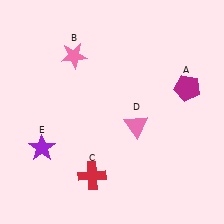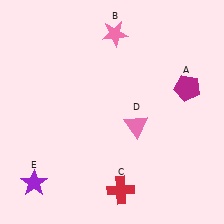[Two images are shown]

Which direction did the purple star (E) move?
The purple star (E) moved down.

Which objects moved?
The objects that moved are: the pink star (B), the red cross (C), the purple star (E).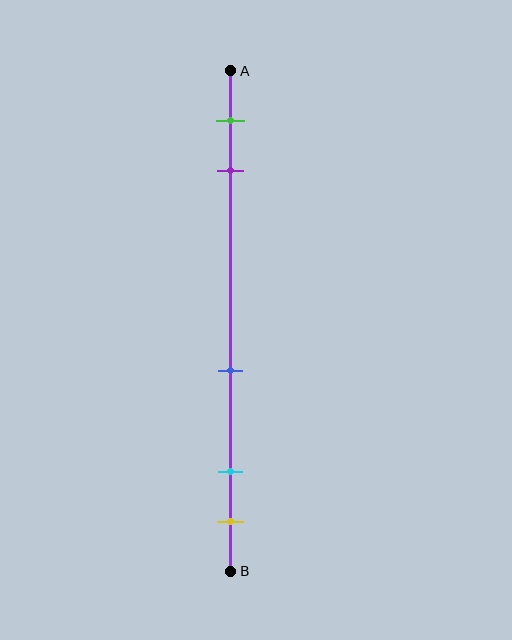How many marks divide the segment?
There are 5 marks dividing the segment.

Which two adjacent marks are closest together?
The cyan and yellow marks are the closest adjacent pair.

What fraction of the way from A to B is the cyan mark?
The cyan mark is approximately 80% (0.8) of the way from A to B.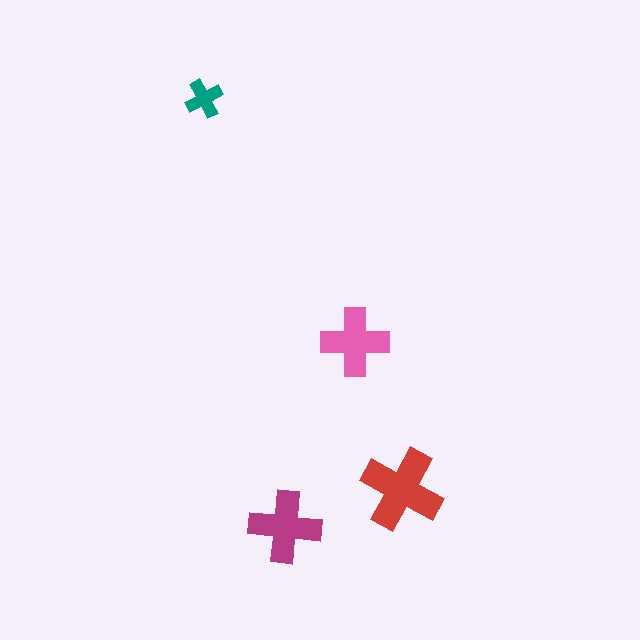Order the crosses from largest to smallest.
the red one, the magenta one, the pink one, the teal one.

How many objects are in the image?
There are 4 objects in the image.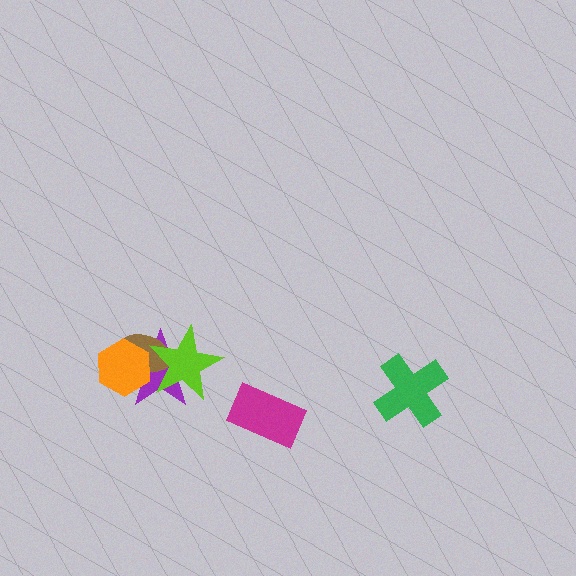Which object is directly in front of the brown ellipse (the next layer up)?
The orange hexagon is directly in front of the brown ellipse.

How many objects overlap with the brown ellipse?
3 objects overlap with the brown ellipse.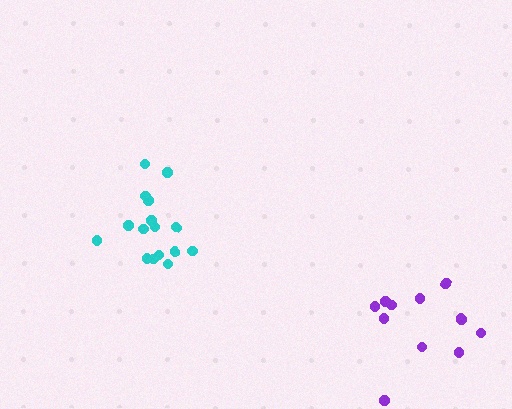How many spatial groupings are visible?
There are 2 spatial groupings.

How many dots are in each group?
Group 1: 16 dots, Group 2: 12 dots (28 total).